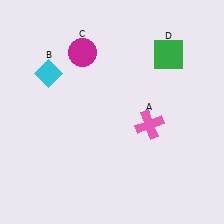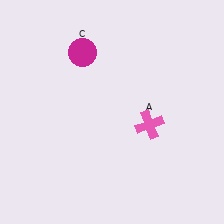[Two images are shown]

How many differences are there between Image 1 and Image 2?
There are 2 differences between the two images.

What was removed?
The cyan diamond (B), the green square (D) were removed in Image 2.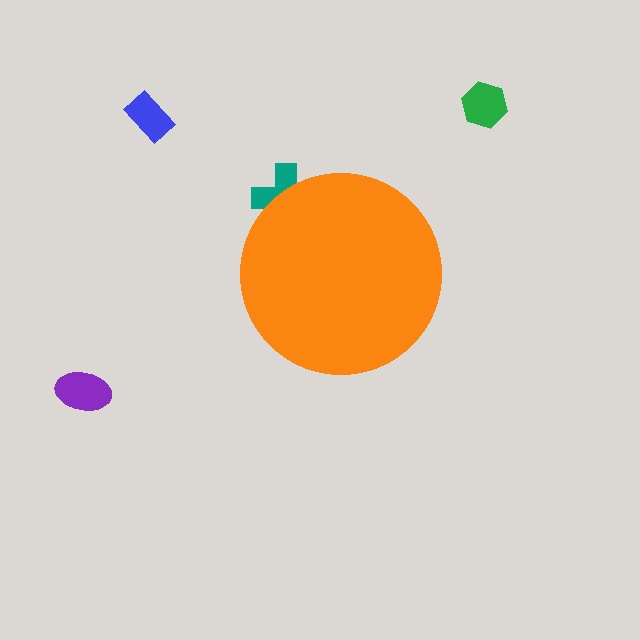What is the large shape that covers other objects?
An orange circle.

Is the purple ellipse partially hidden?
No, the purple ellipse is fully visible.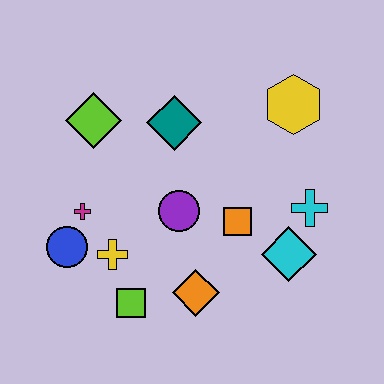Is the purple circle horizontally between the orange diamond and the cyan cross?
No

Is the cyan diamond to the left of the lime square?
No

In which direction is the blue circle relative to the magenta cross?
The blue circle is below the magenta cross.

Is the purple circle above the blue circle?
Yes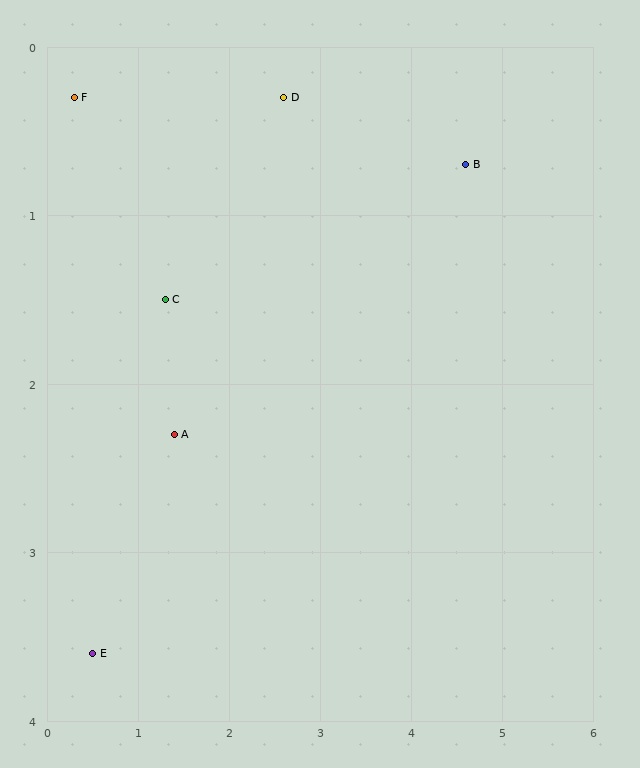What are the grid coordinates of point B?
Point B is at approximately (4.6, 0.7).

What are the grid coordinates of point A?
Point A is at approximately (1.4, 2.3).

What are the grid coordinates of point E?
Point E is at approximately (0.5, 3.6).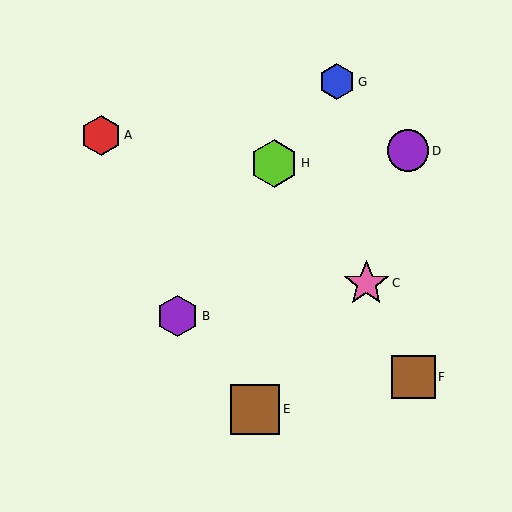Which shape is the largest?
The brown square (labeled E) is the largest.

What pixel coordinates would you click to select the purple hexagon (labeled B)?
Click at (178, 316) to select the purple hexagon B.